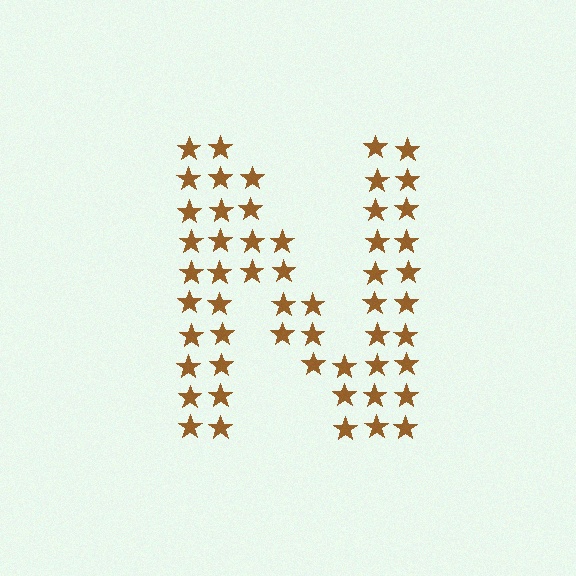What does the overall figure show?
The overall figure shows the letter N.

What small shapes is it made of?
It is made of small stars.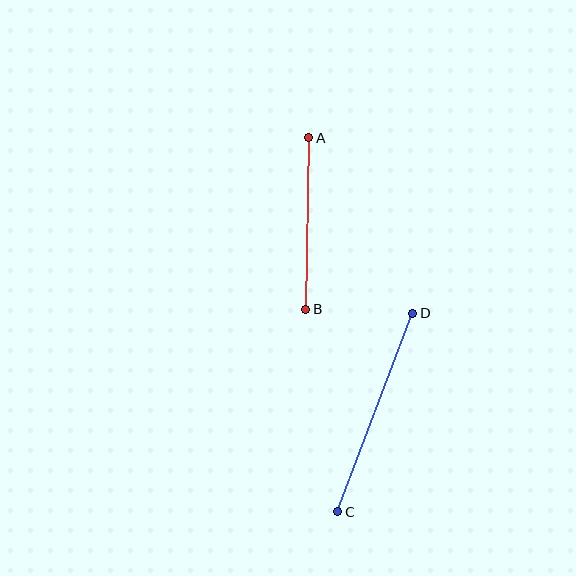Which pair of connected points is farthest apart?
Points C and D are farthest apart.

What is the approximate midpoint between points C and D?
The midpoint is at approximately (375, 413) pixels.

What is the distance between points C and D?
The distance is approximately 212 pixels.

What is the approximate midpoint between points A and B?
The midpoint is at approximately (307, 223) pixels.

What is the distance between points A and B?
The distance is approximately 172 pixels.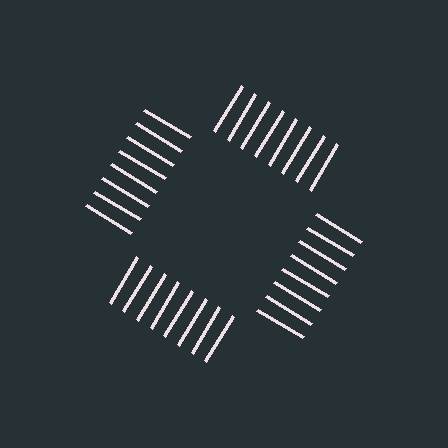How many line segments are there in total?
32 — 8 along each of the 4 edges.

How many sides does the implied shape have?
4 sides — the line-ends trace a square.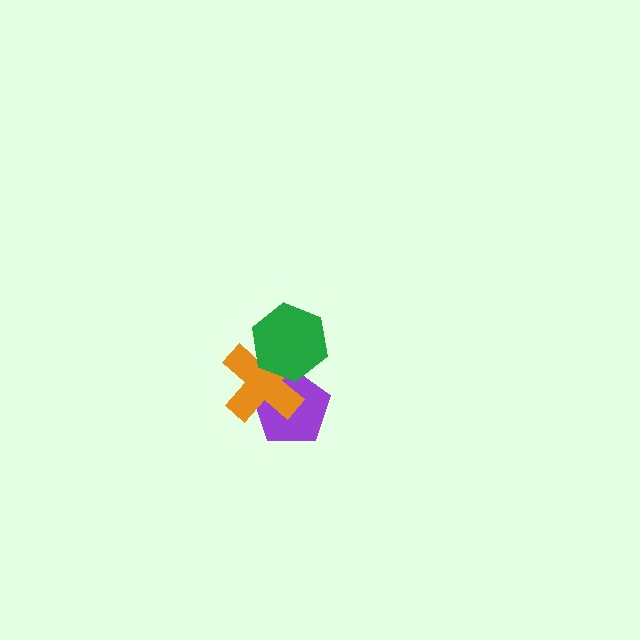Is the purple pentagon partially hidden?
Yes, it is partially covered by another shape.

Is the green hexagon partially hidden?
No, no other shape covers it.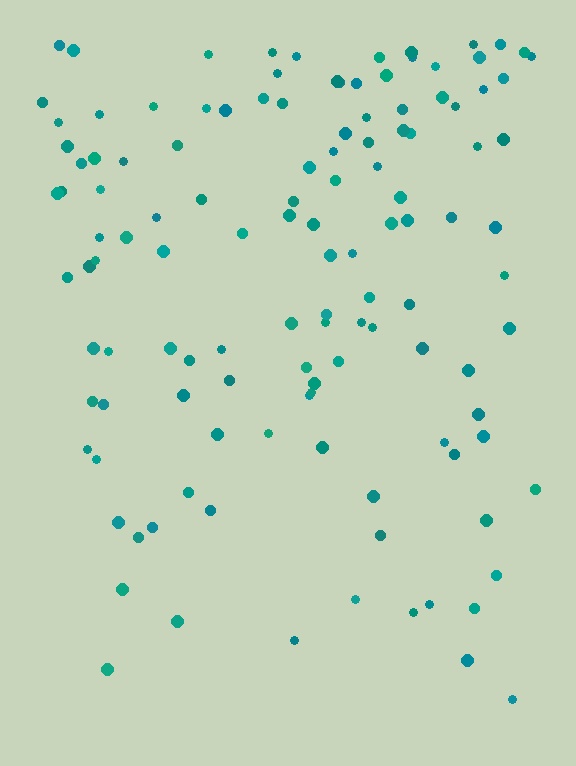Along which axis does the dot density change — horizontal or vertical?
Vertical.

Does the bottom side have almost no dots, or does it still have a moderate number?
Still a moderate number, just noticeably fewer than the top.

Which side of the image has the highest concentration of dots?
The top.